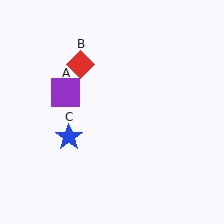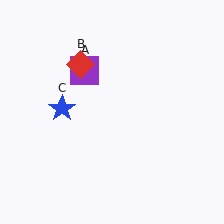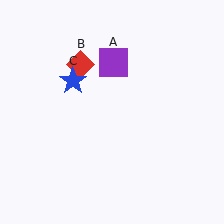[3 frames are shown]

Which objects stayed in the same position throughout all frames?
Red diamond (object B) remained stationary.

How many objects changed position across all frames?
2 objects changed position: purple square (object A), blue star (object C).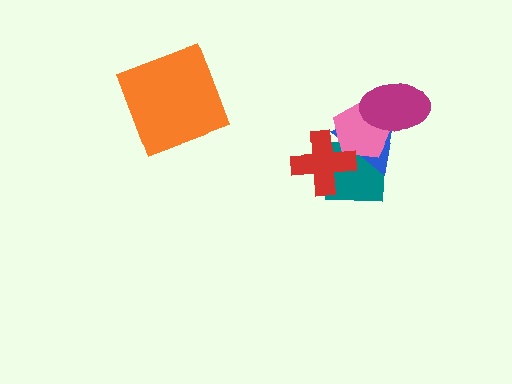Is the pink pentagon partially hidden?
Yes, it is partially covered by another shape.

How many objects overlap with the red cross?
3 objects overlap with the red cross.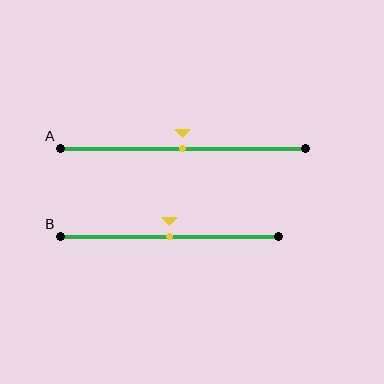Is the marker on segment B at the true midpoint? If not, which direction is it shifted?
Yes, the marker on segment B is at the true midpoint.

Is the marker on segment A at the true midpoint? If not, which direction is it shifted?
Yes, the marker on segment A is at the true midpoint.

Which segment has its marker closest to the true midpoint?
Segment A has its marker closest to the true midpoint.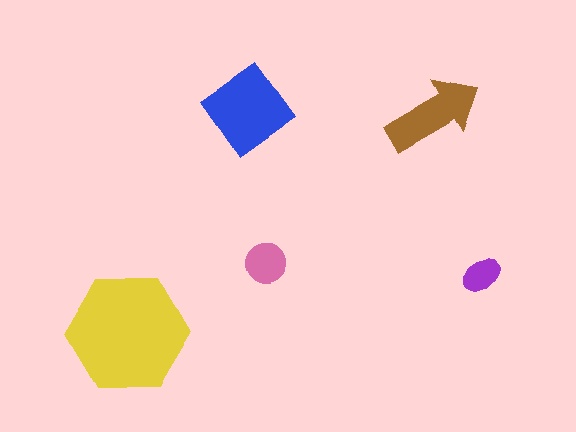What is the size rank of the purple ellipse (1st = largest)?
5th.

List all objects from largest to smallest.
The yellow hexagon, the blue diamond, the brown arrow, the pink circle, the purple ellipse.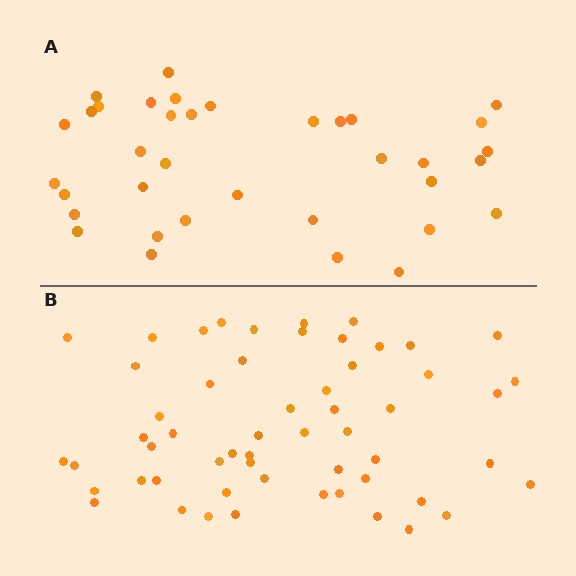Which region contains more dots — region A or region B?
Region B (the bottom region) has more dots.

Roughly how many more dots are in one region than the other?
Region B has approximately 20 more dots than region A.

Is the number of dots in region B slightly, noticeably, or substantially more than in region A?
Region B has substantially more. The ratio is roughly 1.6 to 1.